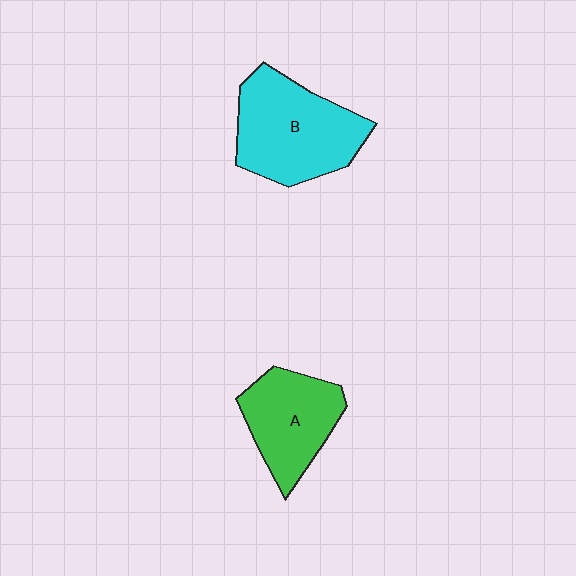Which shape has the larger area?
Shape B (cyan).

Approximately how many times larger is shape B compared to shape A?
Approximately 1.3 times.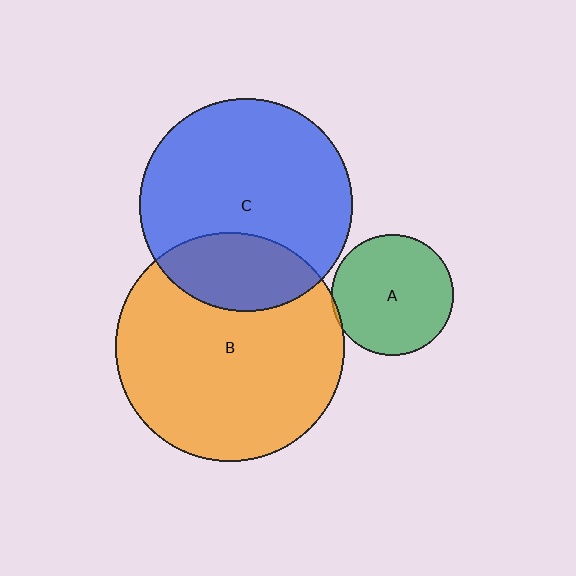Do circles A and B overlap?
Yes.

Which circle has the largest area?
Circle B (orange).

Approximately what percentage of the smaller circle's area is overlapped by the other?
Approximately 5%.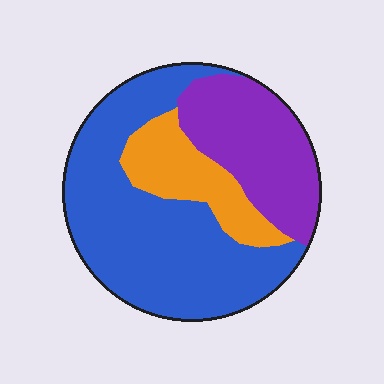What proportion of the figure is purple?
Purple covers 27% of the figure.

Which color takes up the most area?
Blue, at roughly 55%.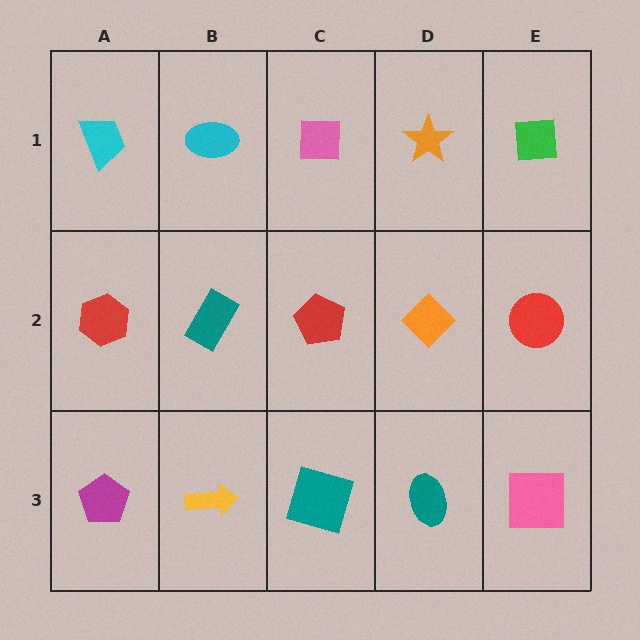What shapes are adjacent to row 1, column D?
An orange diamond (row 2, column D), a pink square (row 1, column C), a green square (row 1, column E).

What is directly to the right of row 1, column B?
A pink square.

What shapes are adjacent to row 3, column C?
A red pentagon (row 2, column C), a yellow arrow (row 3, column B), a teal ellipse (row 3, column D).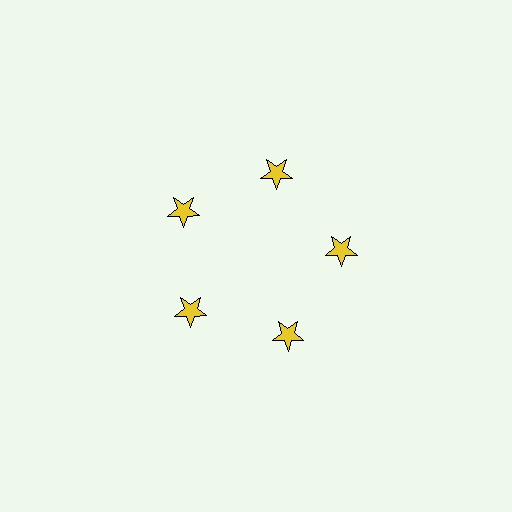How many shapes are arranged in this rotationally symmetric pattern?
There are 5 shapes, arranged in 5 groups of 1.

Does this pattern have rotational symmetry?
Yes, this pattern has 5-fold rotational symmetry. It looks the same after rotating 72 degrees around the center.